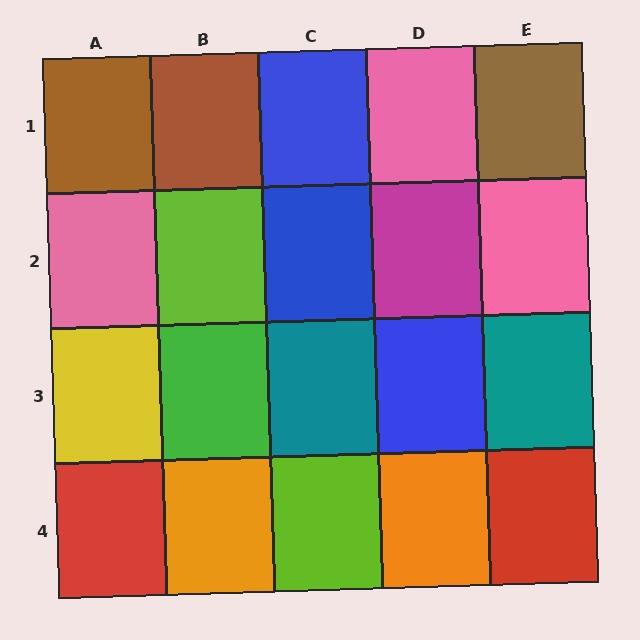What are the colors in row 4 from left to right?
Red, orange, lime, orange, red.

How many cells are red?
2 cells are red.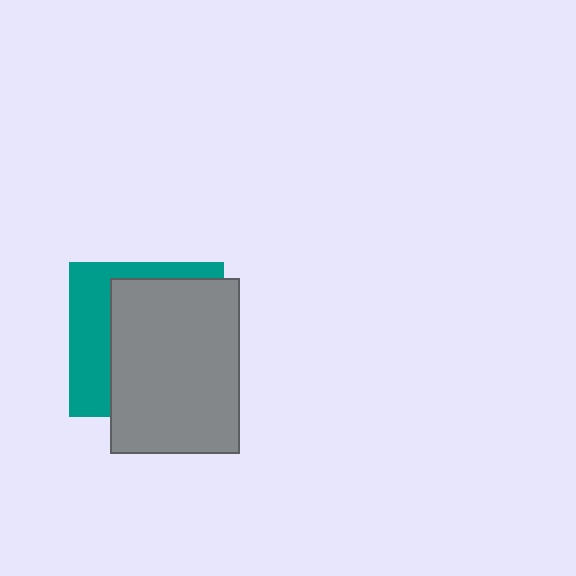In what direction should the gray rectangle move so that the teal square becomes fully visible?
The gray rectangle should move right. That is the shortest direction to clear the overlap and leave the teal square fully visible.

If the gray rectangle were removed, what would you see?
You would see the complete teal square.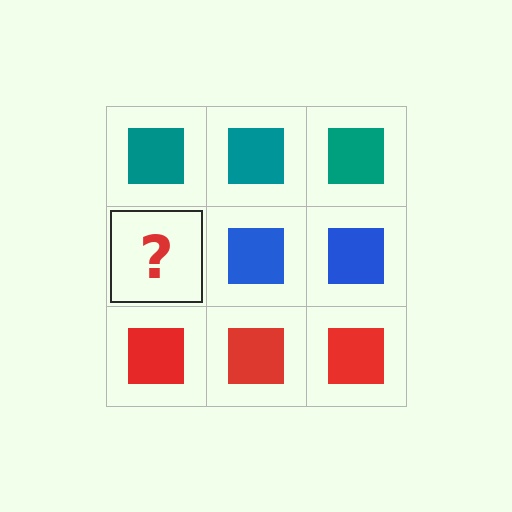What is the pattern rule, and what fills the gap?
The rule is that each row has a consistent color. The gap should be filled with a blue square.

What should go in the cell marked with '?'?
The missing cell should contain a blue square.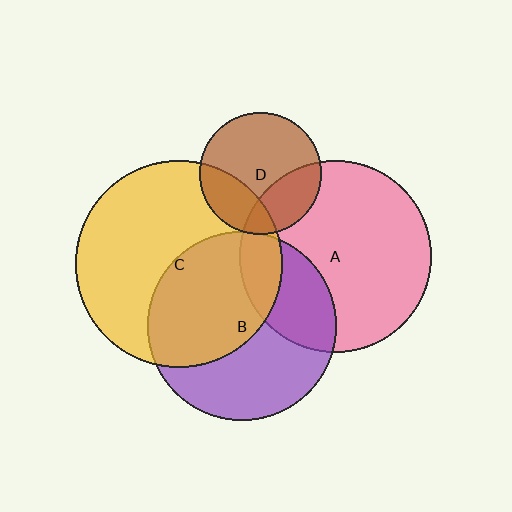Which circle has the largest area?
Circle C (yellow).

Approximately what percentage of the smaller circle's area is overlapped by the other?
Approximately 50%.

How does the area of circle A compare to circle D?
Approximately 2.5 times.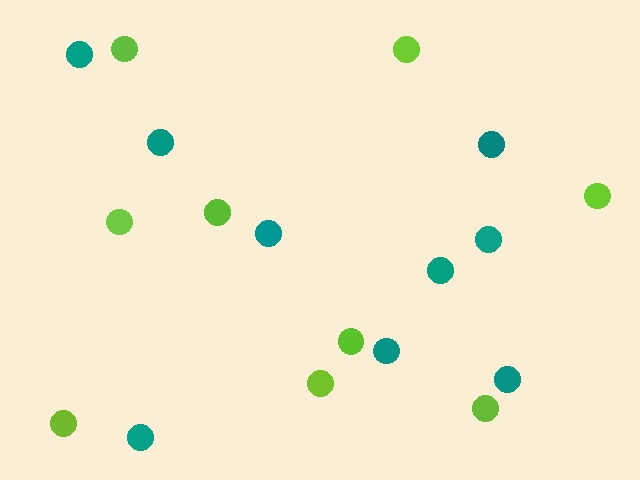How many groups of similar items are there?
There are 2 groups: one group of lime circles (9) and one group of teal circles (9).